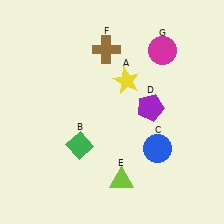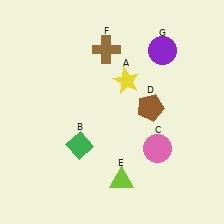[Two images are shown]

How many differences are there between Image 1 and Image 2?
There are 3 differences between the two images.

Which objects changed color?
C changed from blue to pink. D changed from purple to brown. G changed from magenta to purple.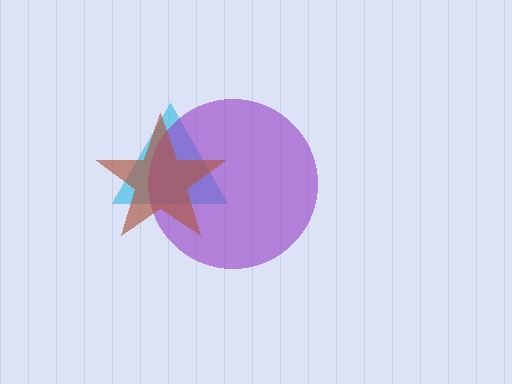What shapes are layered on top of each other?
The layered shapes are: a cyan triangle, a purple circle, a brown star.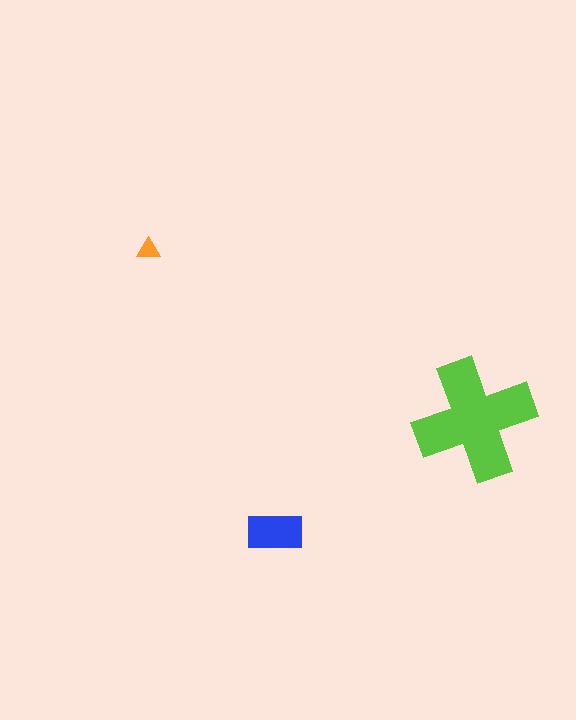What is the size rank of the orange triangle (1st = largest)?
3rd.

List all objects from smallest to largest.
The orange triangle, the blue rectangle, the lime cross.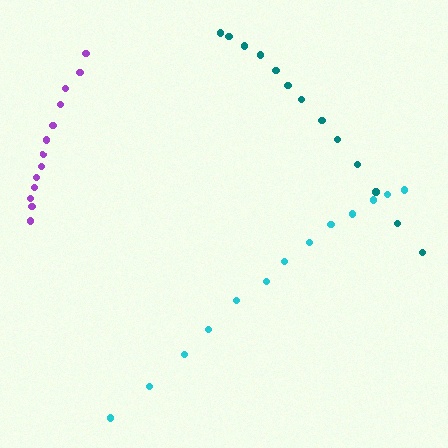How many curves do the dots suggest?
There are 3 distinct paths.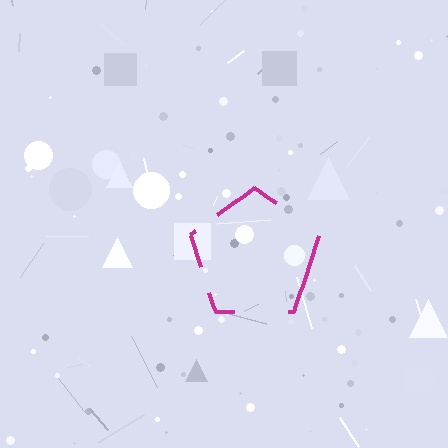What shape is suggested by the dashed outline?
The dashed outline suggests a pentagon.